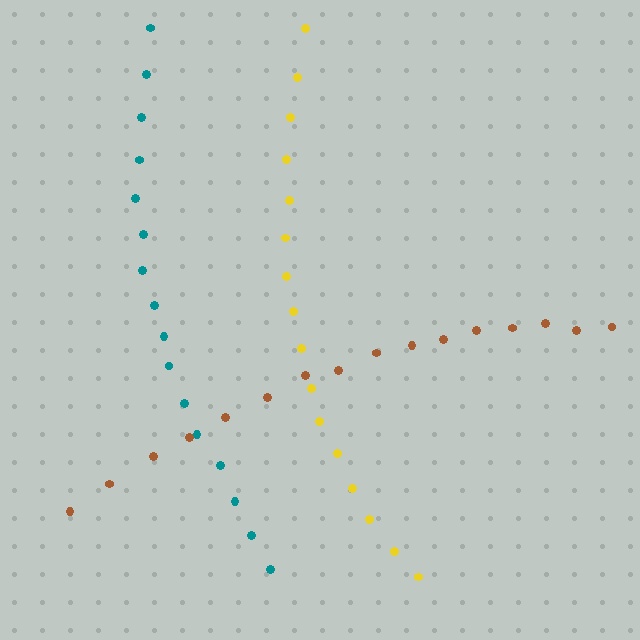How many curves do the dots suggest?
There are 3 distinct paths.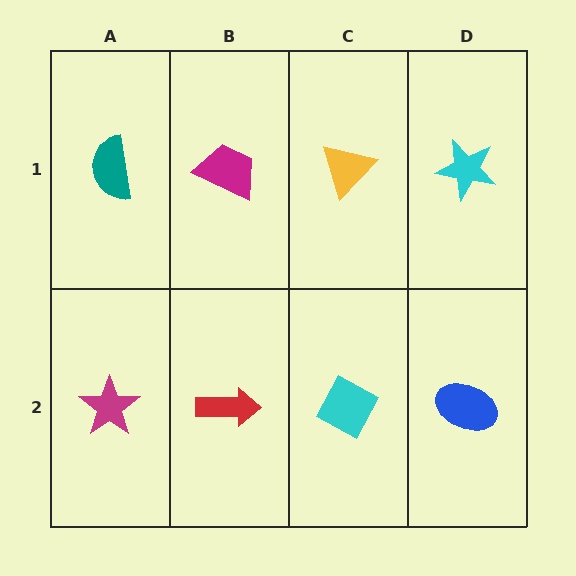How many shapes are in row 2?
4 shapes.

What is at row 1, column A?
A teal semicircle.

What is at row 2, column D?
A blue ellipse.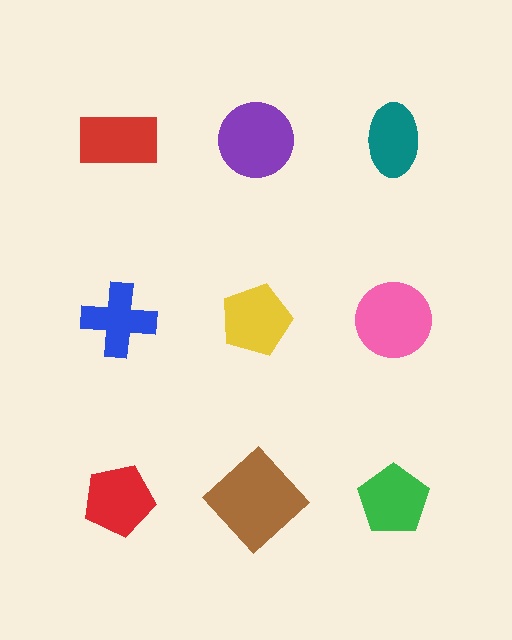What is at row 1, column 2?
A purple circle.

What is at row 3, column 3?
A green pentagon.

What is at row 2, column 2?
A yellow pentagon.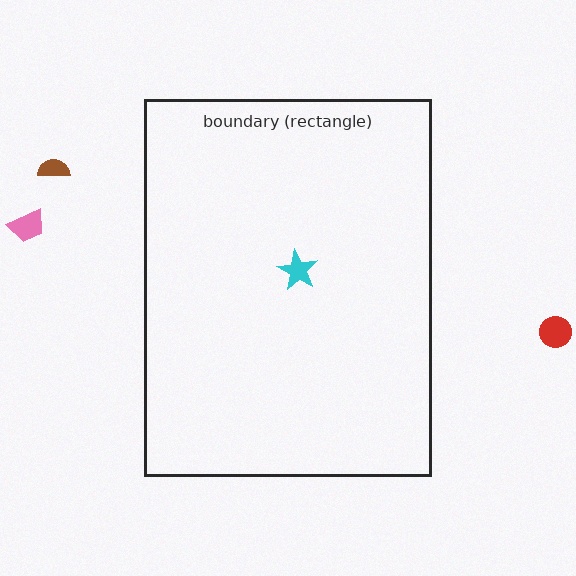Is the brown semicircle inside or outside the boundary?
Outside.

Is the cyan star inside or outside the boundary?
Inside.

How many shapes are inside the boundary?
1 inside, 3 outside.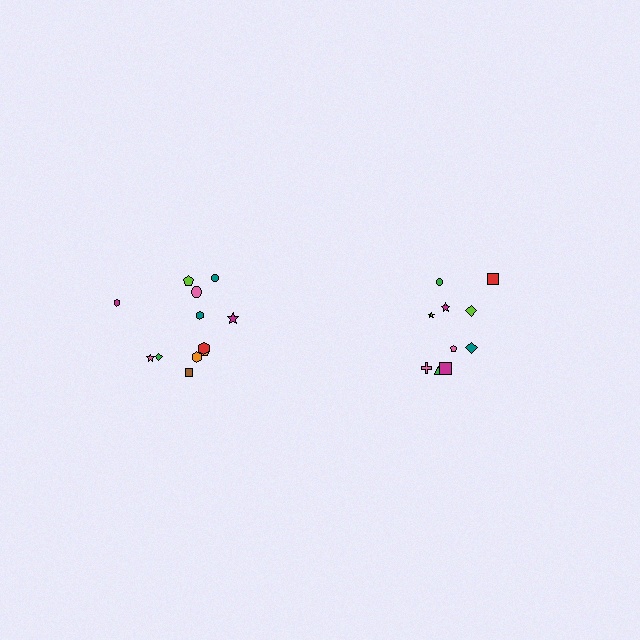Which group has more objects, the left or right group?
The left group.